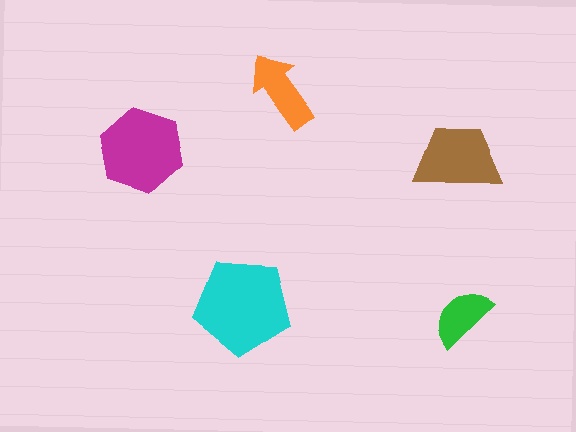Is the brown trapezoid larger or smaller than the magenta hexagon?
Smaller.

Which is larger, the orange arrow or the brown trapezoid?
The brown trapezoid.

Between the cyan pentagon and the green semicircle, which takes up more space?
The cyan pentagon.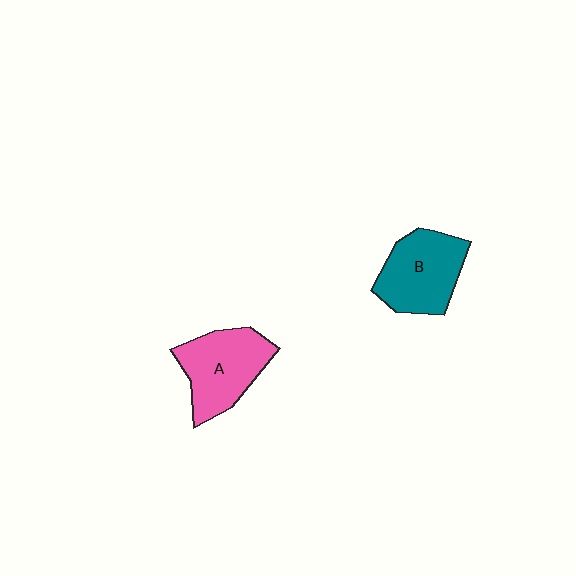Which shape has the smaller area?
Shape B (teal).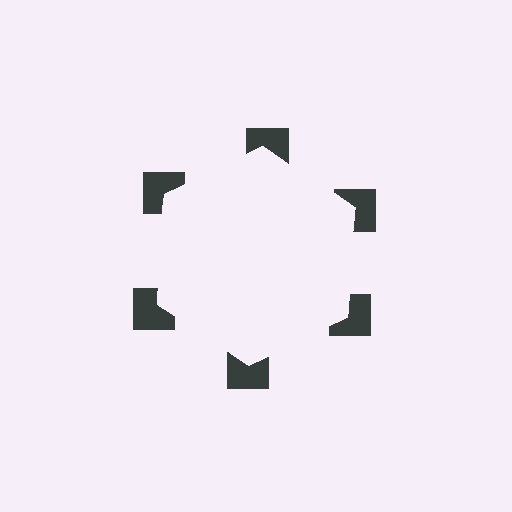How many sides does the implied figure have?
6 sides.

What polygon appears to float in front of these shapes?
An illusory hexagon — its edges are inferred from the aligned wedge cuts in the notched squares, not physically drawn.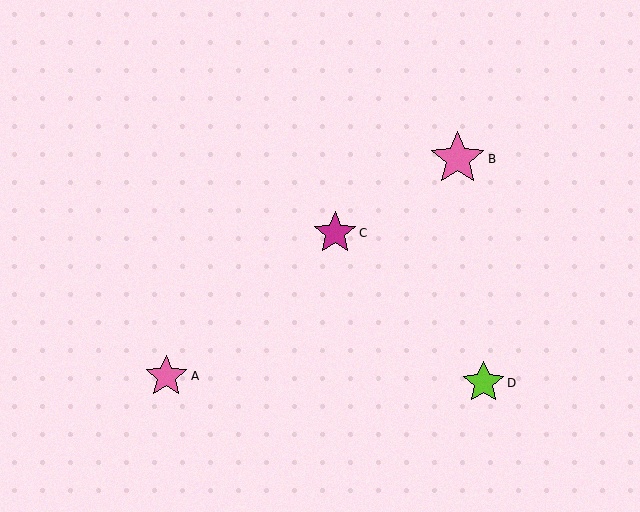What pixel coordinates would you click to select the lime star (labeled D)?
Click at (484, 383) to select the lime star D.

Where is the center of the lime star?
The center of the lime star is at (484, 383).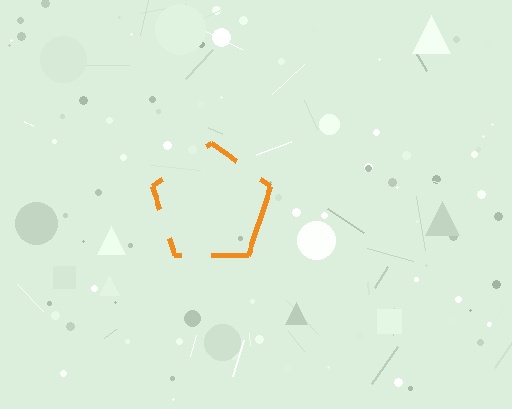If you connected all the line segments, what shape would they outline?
They would outline a pentagon.